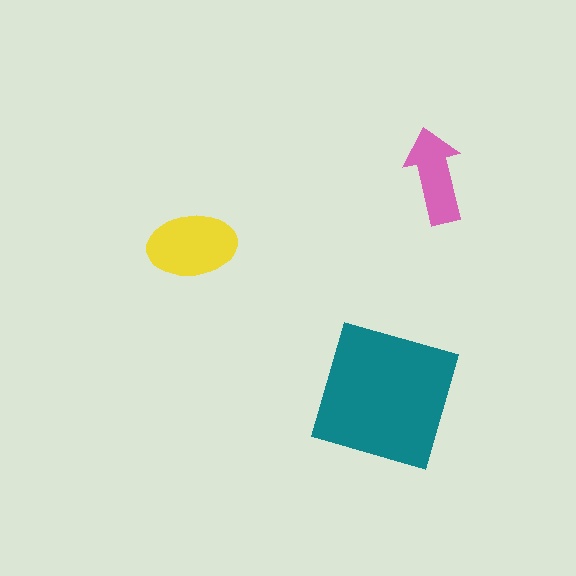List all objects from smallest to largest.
The pink arrow, the yellow ellipse, the teal square.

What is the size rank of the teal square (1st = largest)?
1st.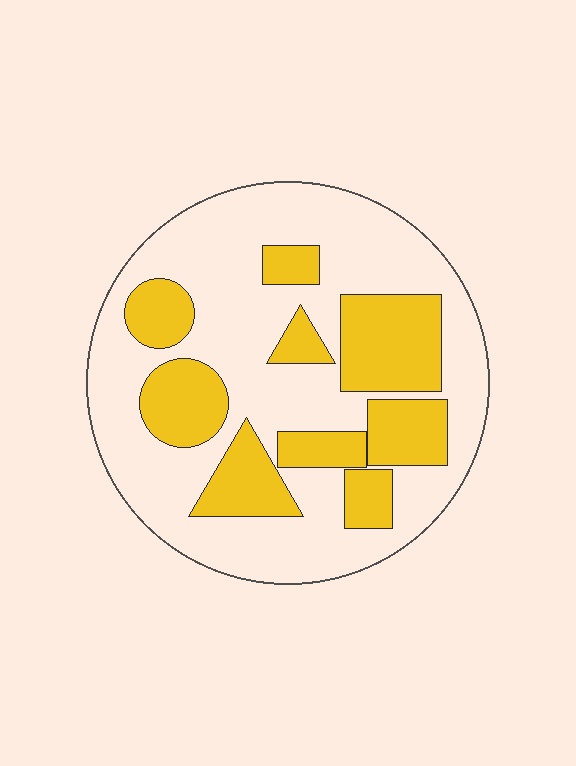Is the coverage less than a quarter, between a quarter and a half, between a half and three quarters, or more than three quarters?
Between a quarter and a half.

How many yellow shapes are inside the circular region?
9.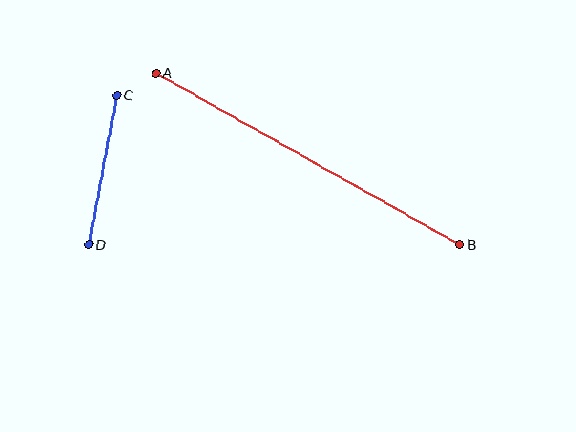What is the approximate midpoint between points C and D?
The midpoint is at approximately (103, 170) pixels.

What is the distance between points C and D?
The distance is approximately 152 pixels.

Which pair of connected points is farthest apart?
Points A and B are farthest apart.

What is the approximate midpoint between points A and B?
The midpoint is at approximately (307, 159) pixels.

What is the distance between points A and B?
The distance is approximately 349 pixels.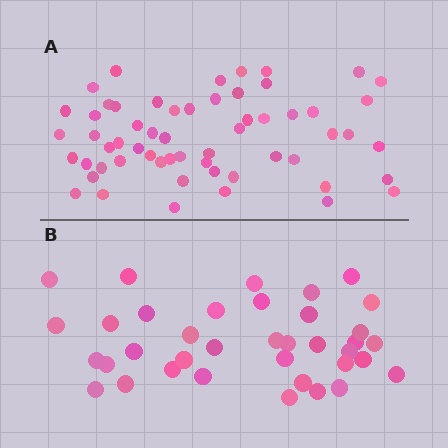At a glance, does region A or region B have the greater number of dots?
Region A (the top region) has more dots.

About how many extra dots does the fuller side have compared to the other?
Region A has approximately 20 more dots than region B.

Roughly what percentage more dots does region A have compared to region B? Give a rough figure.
About 55% more.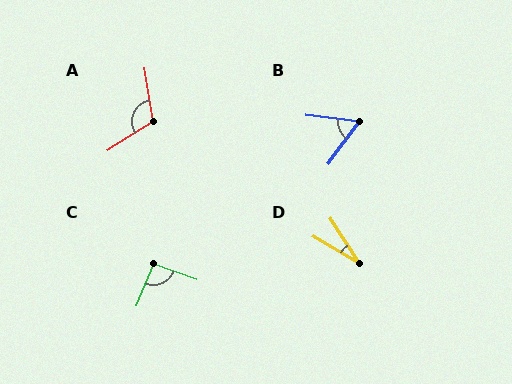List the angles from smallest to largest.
D (26°), B (60°), C (92°), A (113°).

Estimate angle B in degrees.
Approximately 60 degrees.